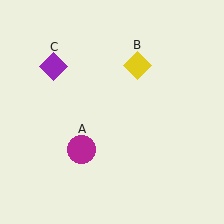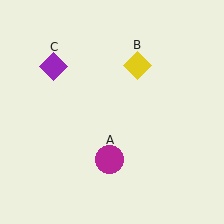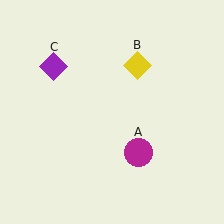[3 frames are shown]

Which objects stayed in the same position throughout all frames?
Yellow diamond (object B) and purple diamond (object C) remained stationary.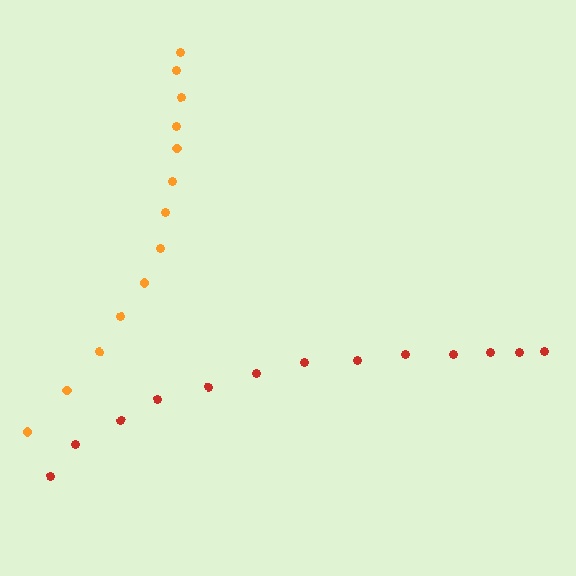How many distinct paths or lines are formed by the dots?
There are 2 distinct paths.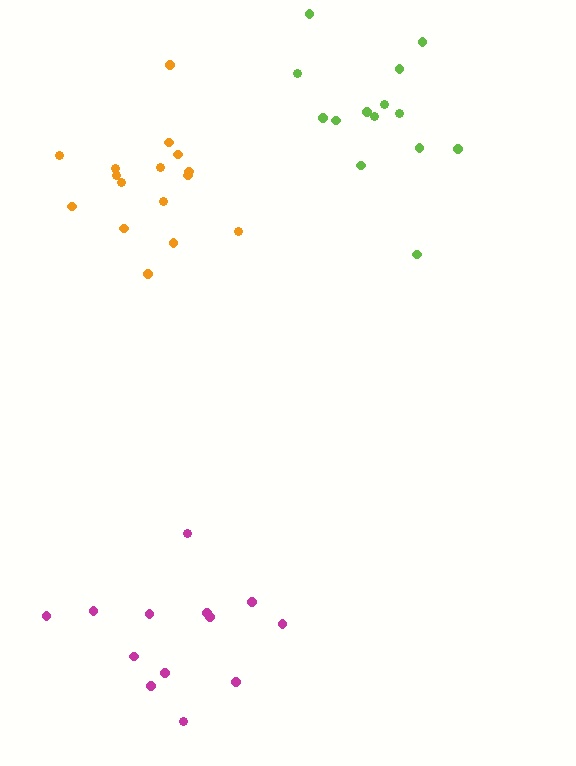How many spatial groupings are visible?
There are 3 spatial groupings.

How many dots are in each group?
Group 1: 13 dots, Group 2: 14 dots, Group 3: 16 dots (43 total).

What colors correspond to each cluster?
The clusters are colored: magenta, lime, orange.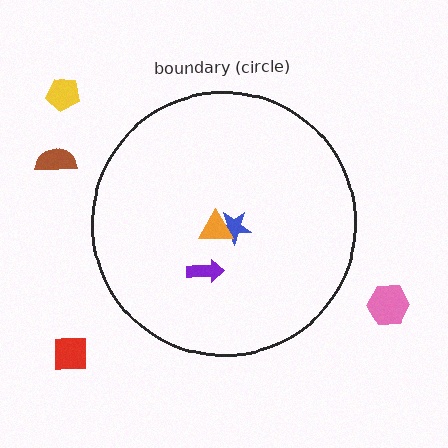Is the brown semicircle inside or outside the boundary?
Outside.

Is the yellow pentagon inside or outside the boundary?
Outside.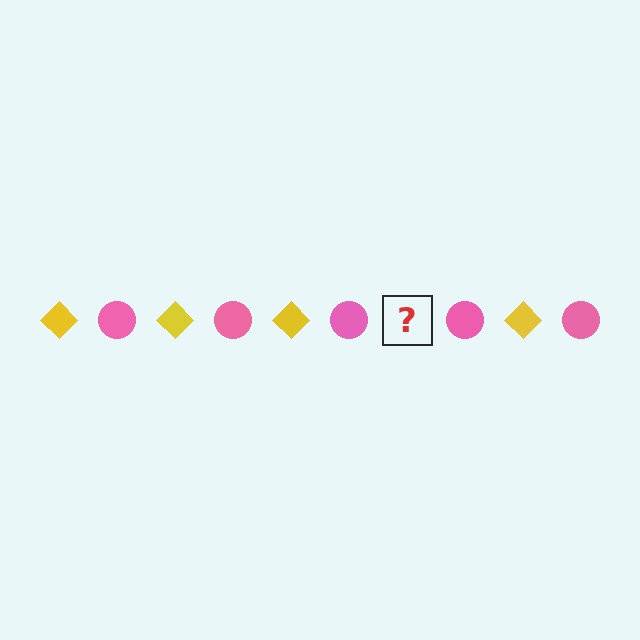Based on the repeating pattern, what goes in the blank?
The blank should be a yellow diamond.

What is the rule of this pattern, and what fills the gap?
The rule is that the pattern alternates between yellow diamond and pink circle. The gap should be filled with a yellow diamond.